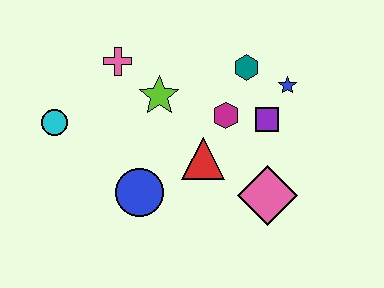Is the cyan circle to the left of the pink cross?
Yes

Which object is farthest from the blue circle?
The blue star is farthest from the blue circle.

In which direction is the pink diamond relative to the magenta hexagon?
The pink diamond is below the magenta hexagon.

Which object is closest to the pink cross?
The lime star is closest to the pink cross.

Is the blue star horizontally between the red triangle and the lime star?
No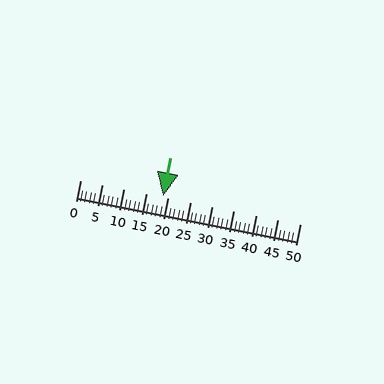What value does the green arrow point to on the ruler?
The green arrow points to approximately 19.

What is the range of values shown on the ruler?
The ruler shows values from 0 to 50.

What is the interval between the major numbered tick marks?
The major tick marks are spaced 5 units apart.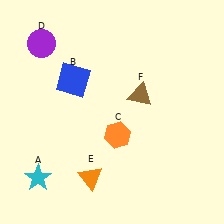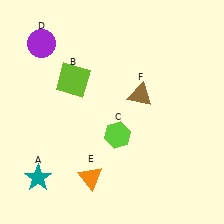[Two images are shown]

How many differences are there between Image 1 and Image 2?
There are 3 differences between the two images.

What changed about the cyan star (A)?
In Image 1, A is cyan. In Image 2, it changed to teal.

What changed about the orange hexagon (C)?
In Image 1, C is orange. In Image 2, it changed to lime.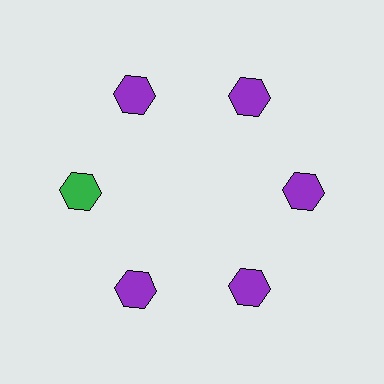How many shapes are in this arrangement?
There are 6 shapes arranged in a ring pattern.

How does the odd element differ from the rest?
It has a different color: green instead of purple.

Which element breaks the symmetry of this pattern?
The green hexagon at roughly the 9 o'clock position breaks the symmetry. All other shapes are purple hexagons.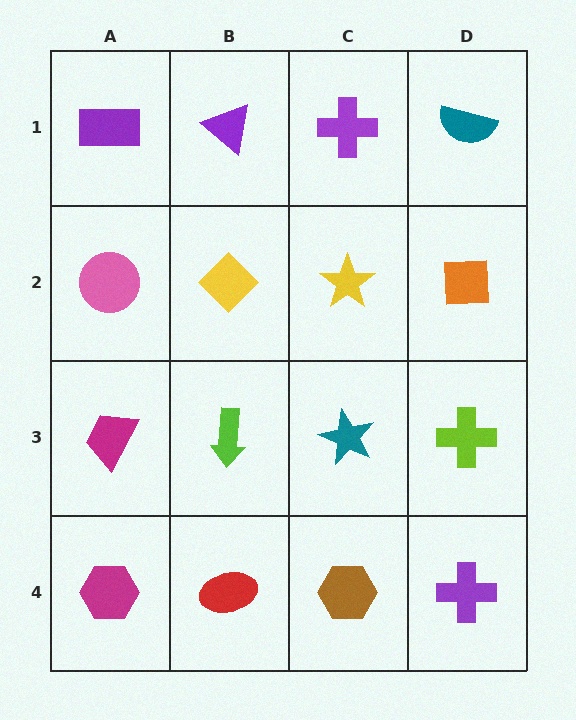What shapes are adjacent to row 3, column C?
A yellow star (row 2, column C), a brown hexagon (row 4, column C), a lime arrow (row 3, column B), a lime cross (row 3, column D).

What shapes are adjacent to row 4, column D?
A lime cross (row 3, column D), a brown hexagon (row 4, column C).